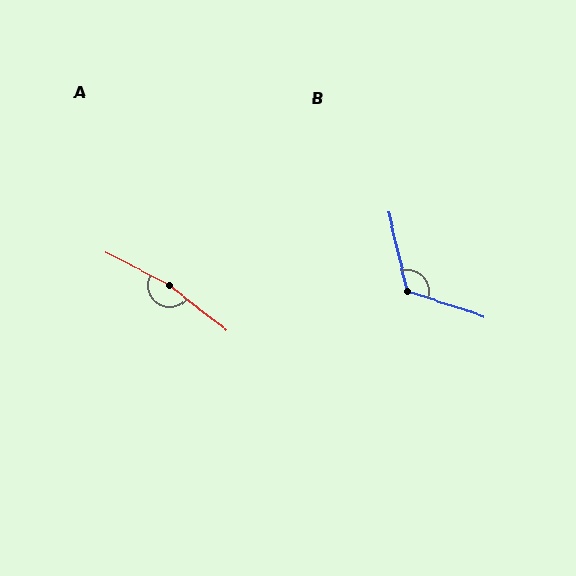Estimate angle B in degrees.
Approximately 122 degrees.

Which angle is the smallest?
B, at approximately 122 degrees.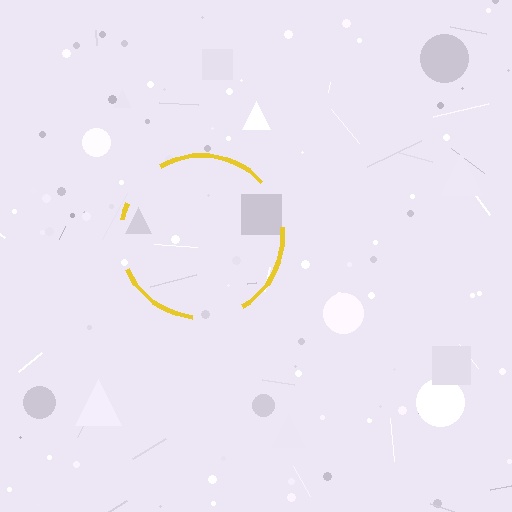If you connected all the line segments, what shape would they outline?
They would outline a circle.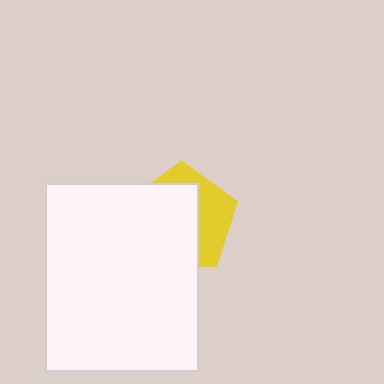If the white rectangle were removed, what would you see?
You would see the complete yellow pentagon.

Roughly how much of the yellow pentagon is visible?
A small part of it is visible (roughly 37%).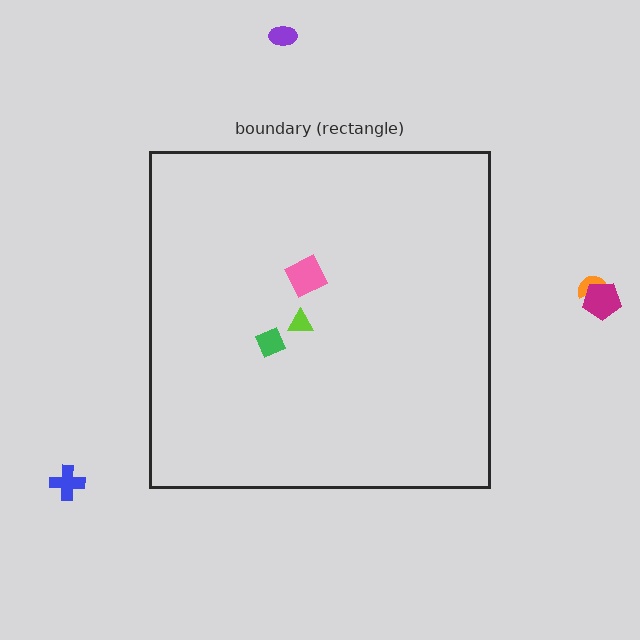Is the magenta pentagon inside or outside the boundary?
Outside.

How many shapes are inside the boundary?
3 inside, 4 outside.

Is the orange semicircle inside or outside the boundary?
Outside.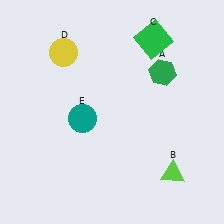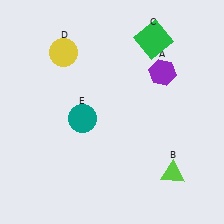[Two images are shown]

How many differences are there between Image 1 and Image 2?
There is 1 difference between the two images.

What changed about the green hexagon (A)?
In Image 1, A is green. In Image 2, it changed to purple.